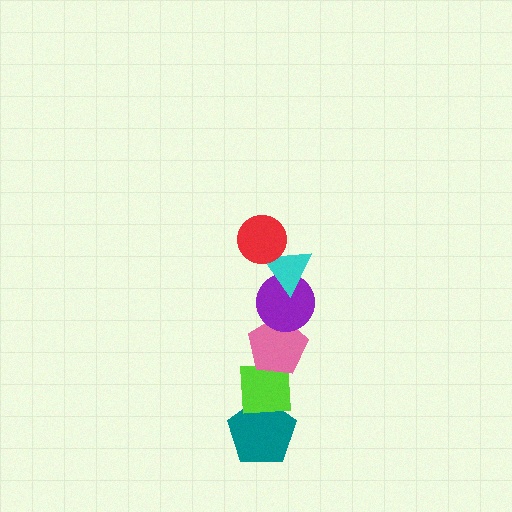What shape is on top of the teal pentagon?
The lime square is on top of the teal pentagon.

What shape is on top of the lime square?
The pink pentagon is on top of the lime square.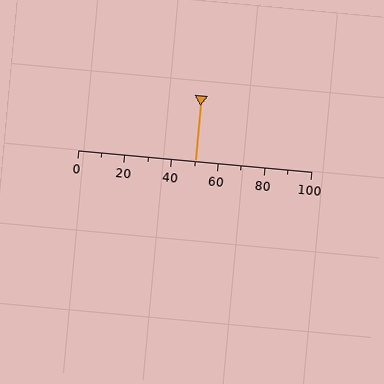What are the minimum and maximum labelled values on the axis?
The axis runs from 0 to 100.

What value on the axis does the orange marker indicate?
The marker indicates approximately 50.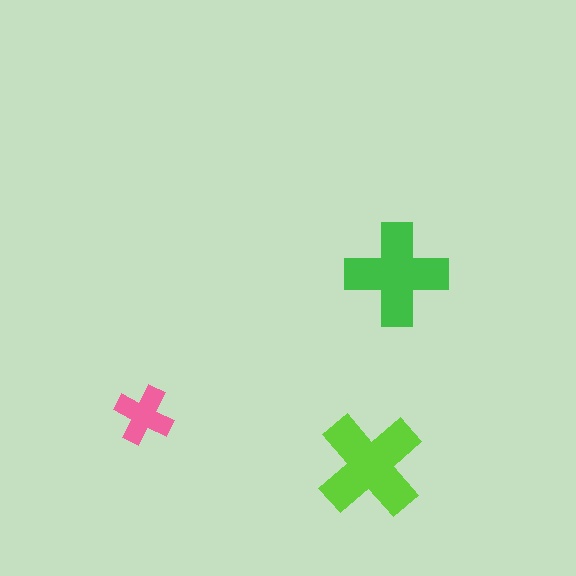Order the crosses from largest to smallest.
the lime one, the green one, the pink one.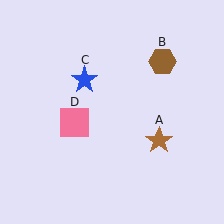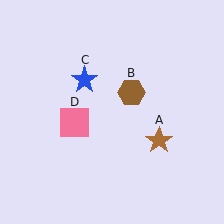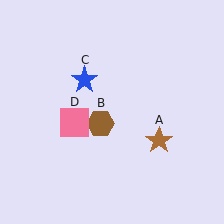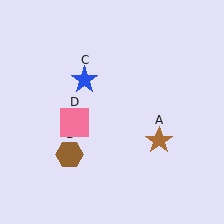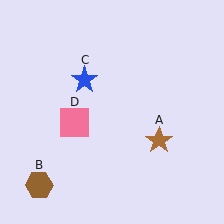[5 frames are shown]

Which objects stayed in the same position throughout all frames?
Brown star (object A) and blue star (object C) and pink square (object D) remained stationary.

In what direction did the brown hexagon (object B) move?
The brown hexagon (object B) moved down and to the left.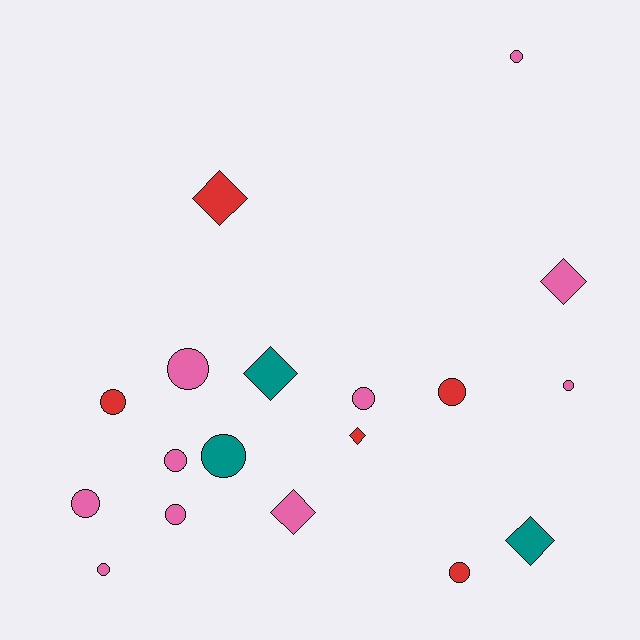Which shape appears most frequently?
Circle, with 12 objects.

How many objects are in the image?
There are 18 objects.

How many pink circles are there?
There are 8 pink circles.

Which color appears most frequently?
Pink, with 10 objects.